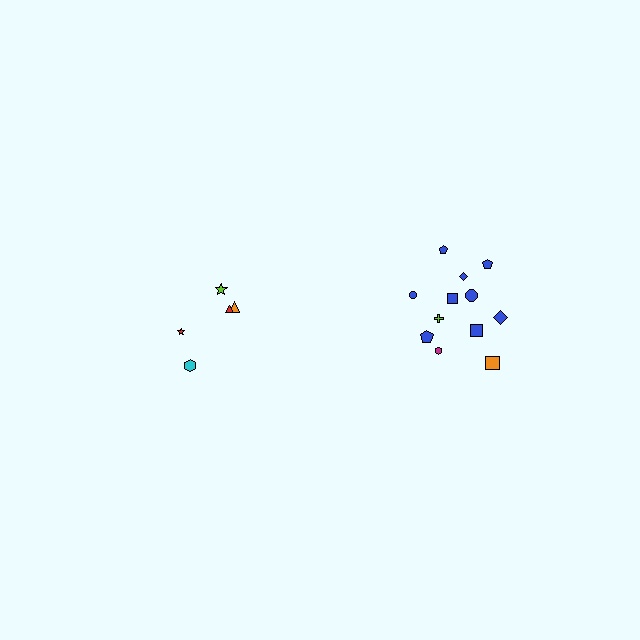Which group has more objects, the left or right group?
The right group.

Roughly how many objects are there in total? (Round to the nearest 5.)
Roughly 15 objects in total.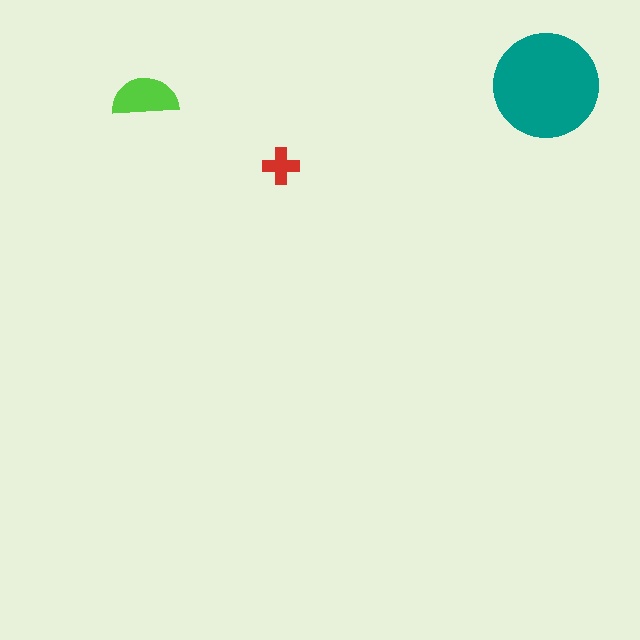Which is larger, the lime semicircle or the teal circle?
The teal circle.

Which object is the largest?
The teal circle.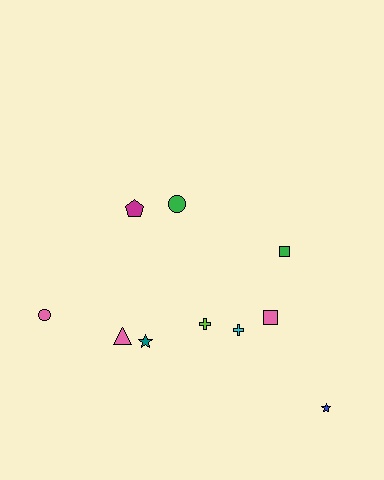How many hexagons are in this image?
There are no hexagons.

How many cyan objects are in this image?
There is 1 cyan object.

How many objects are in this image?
There are 10 objects.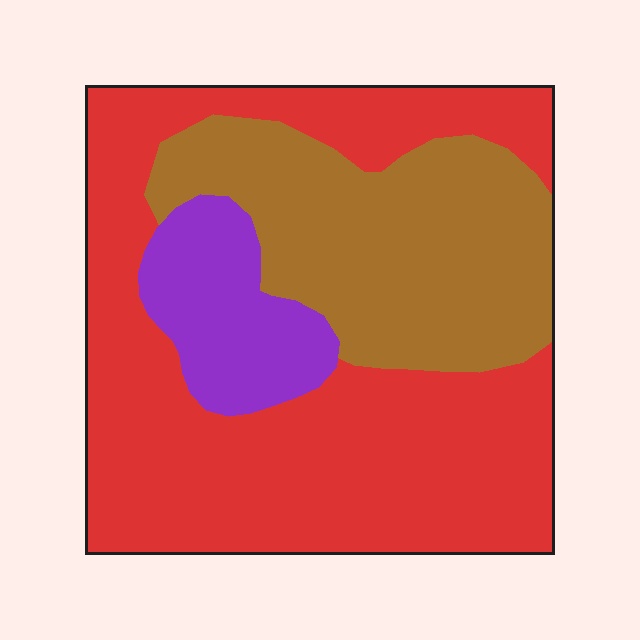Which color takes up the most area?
Red, at roughly 55%.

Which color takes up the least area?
Purple, at roughly 10%.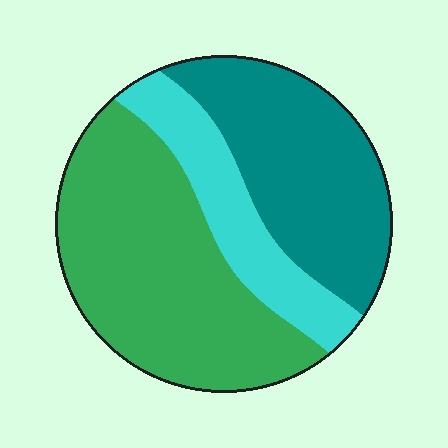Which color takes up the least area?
Cyan, at roughly 20%.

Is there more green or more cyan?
Green.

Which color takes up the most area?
Green, at roughly 45%.